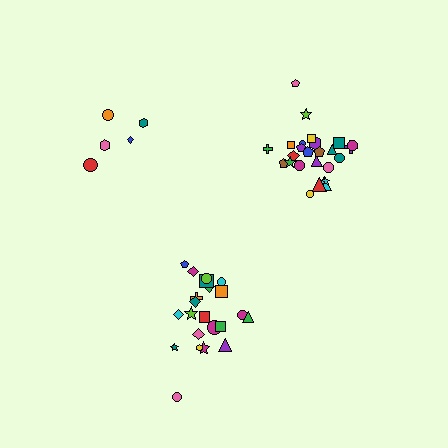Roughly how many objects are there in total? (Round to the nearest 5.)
Roughly 50 objects in total.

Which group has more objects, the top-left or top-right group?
The top-right group.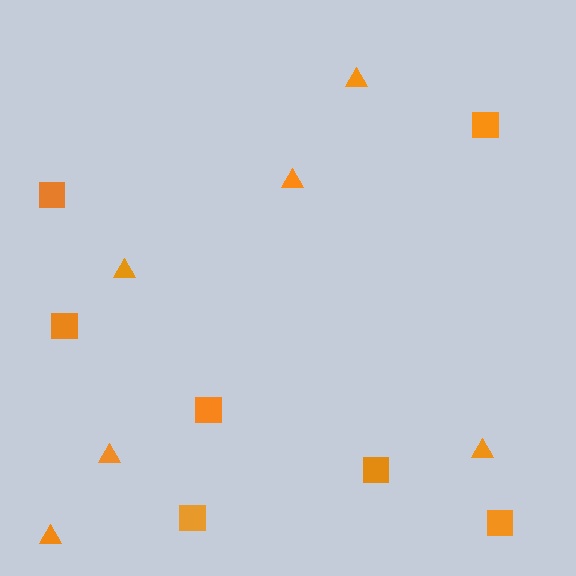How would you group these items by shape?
There are 2 groups: one group of squares (7) and one group of triangles (6).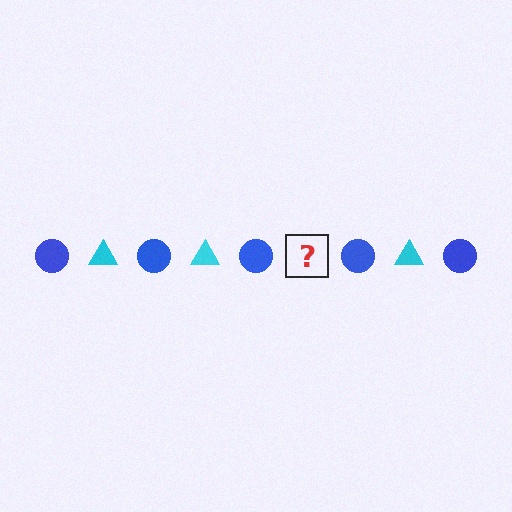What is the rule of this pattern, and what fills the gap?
The rule is that the pattern alternates between blue circle and cyan triangle. The gap should be filled with a cyan triangle.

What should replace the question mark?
The question mark should be replaced with a cyan triangle.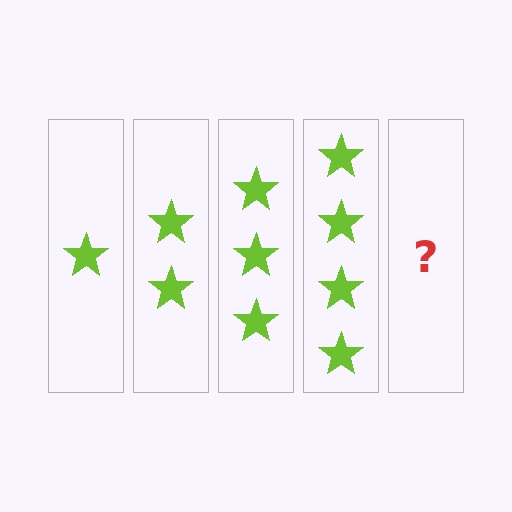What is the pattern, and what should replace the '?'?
The pattern is that each step adds one more star. The '?' should be 5 stars.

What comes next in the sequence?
The next element should be 5 stars.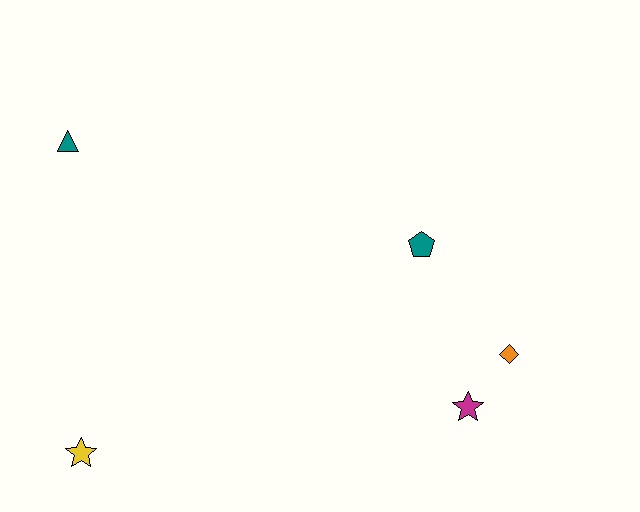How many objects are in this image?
There are 5 objects.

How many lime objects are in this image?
There are no lime objects.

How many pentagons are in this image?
There is 1 pentagon.